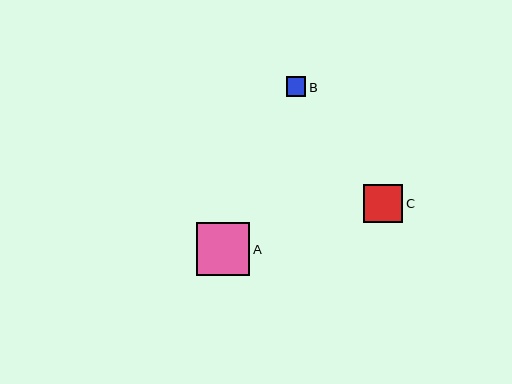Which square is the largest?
Square A is the largest with a size of approximately 53 pixels.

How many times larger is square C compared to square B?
Square C is approximately 2.0 times the size of square B.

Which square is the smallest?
Square B is the smallest with a size of approximately 20 pixels.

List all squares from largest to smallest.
From largest to smallest: A, C, B.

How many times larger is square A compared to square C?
Square A is approximately 1.4 times the size of square C.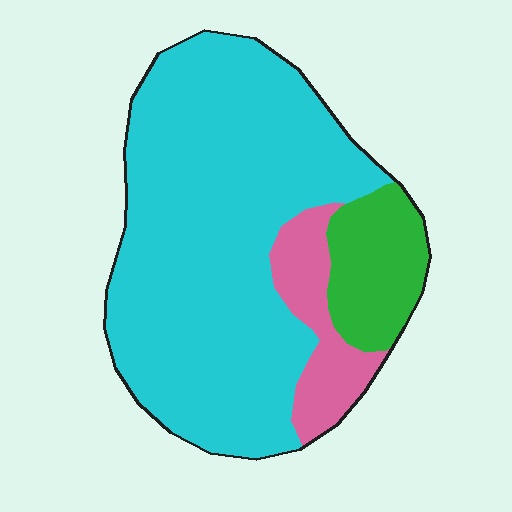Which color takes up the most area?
Cyan, at roughly 75%.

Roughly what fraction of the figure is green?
Green covers roughly 15% of the figure.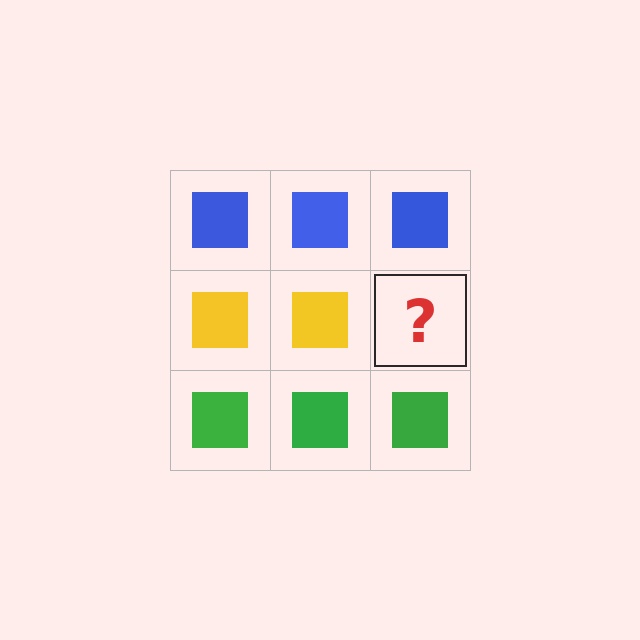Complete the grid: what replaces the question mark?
The question mark should be replaced with a yellow square.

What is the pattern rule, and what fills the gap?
The rule is that each row has a consistent color. The gap should be filled with a yellow square.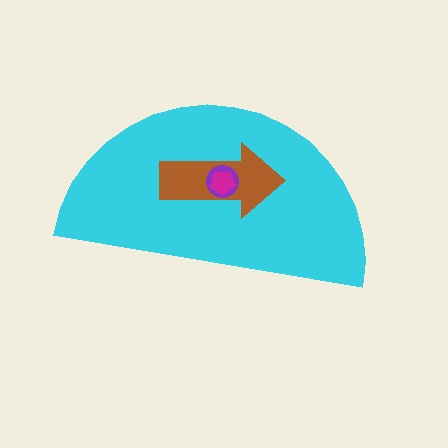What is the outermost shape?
The cyan semicircle.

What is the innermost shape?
The magenta pentagon.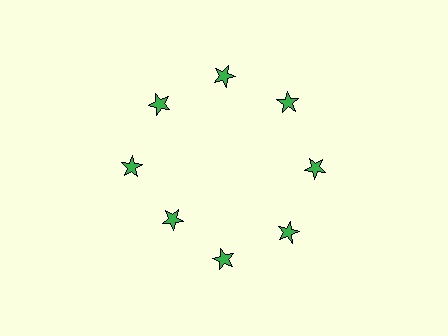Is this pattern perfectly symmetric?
No. The 8 green stars are arranged in a ring, but one element near the 8 o'clock position is pulled inward toward the center, breaking the 8-fold rotational symmetry.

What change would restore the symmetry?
The symmetry would be restored by moving it outward, back onto the ring so that all 8 stars sit at equal angles and equal distance from the center.